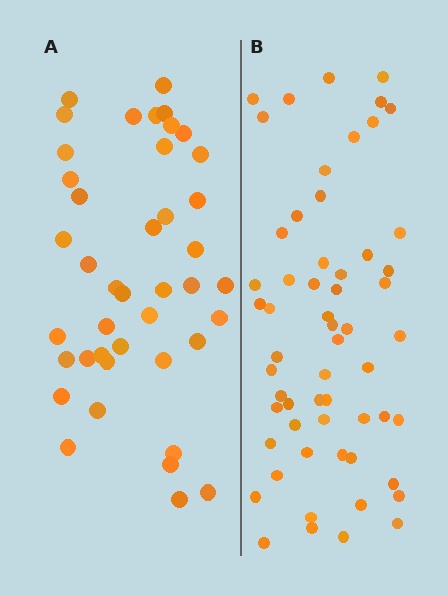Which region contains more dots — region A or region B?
Region B (the right region) has more dots.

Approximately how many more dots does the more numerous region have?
Region B has approximately 15 more dots than region A.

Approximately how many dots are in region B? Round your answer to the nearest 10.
About 60 dots. (The exact count is 58, which rounds to 60.)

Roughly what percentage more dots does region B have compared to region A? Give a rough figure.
About 40% more.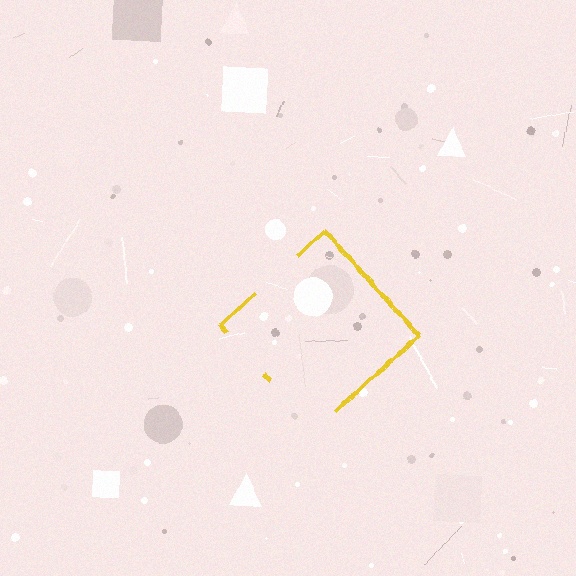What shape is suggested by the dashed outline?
The dashed outline suggests a diamond.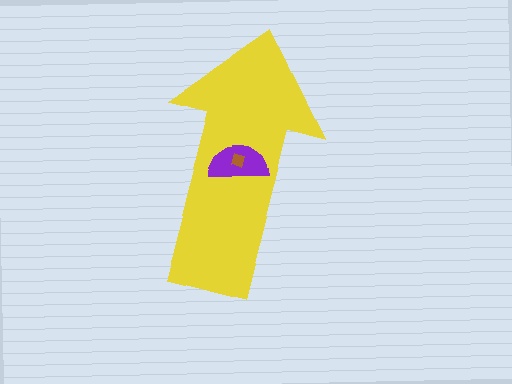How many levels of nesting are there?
3.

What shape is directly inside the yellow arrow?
The purple semicircle.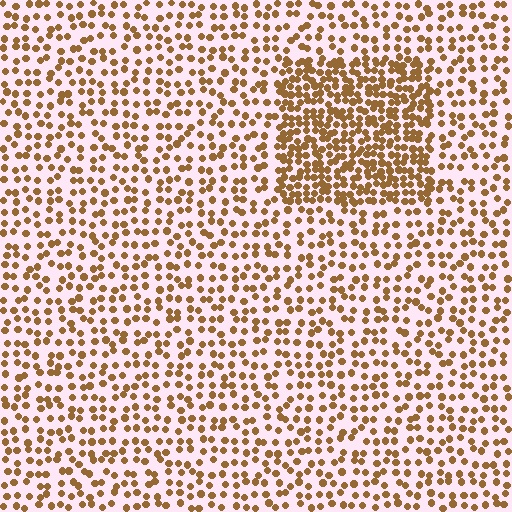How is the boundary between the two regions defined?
The boundary is defined by a change in element density (approximately 2.1x ratio). All elements are the same color, size, and shape.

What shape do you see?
I see a rectangle.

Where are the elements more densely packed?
The elements are more densely packed inside the rectangle boundary.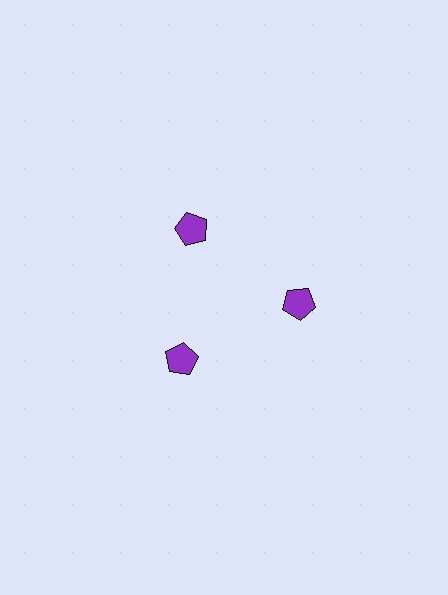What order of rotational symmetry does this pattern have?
This pattern has 3-fold rotational symmetry.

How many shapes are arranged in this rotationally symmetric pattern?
There are 3 shapes, arranged in 3 groups of 1.